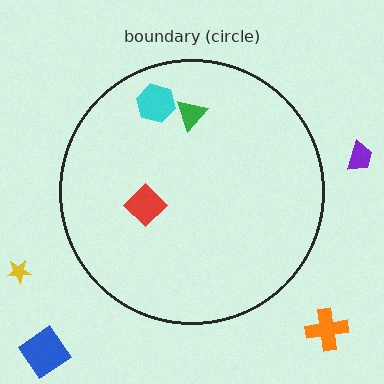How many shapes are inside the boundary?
3 inside, 4 outside.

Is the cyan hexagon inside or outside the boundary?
Inside.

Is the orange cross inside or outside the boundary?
Outside.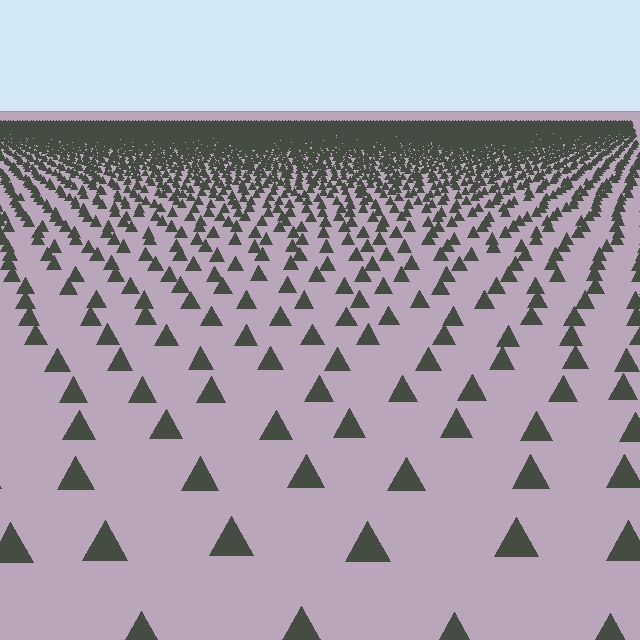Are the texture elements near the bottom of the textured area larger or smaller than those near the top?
Larger. Near the bottom, elements are closer to the viewer and appear at a bigger on-screen size.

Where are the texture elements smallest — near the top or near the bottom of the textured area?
Near the top.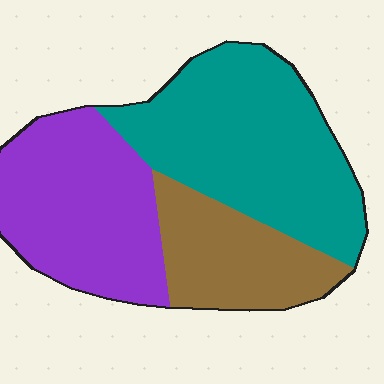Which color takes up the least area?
Brown, at roughly 20%.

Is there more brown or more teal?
Teal.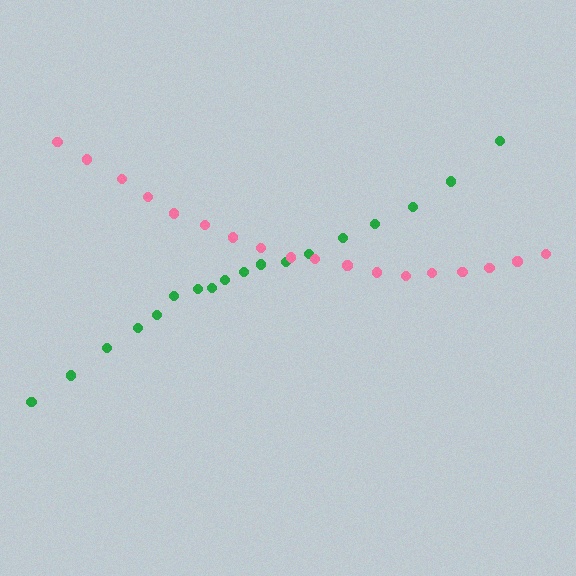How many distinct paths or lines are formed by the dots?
There are 2 distinct paths.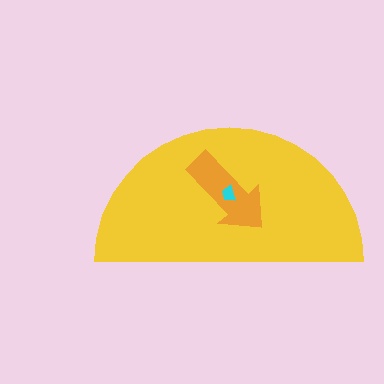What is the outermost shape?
The yellow semicircle.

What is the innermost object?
The cyan trapezoid.